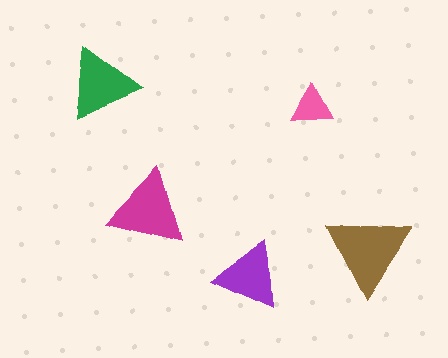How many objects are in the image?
There are 5 objects in the image.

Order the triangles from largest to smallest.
the brown one, the magenta one, the green one, the purple one, the pink one.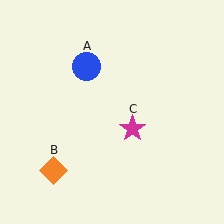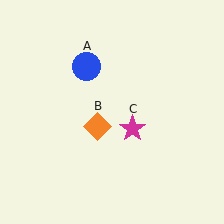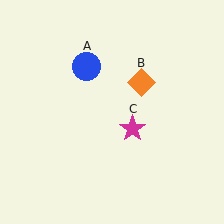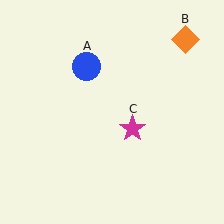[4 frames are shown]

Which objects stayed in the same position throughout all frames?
Blue circle (object A) and magenta star (object C) remained stationary.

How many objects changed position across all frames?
1 object changed position: orange diamond (object B).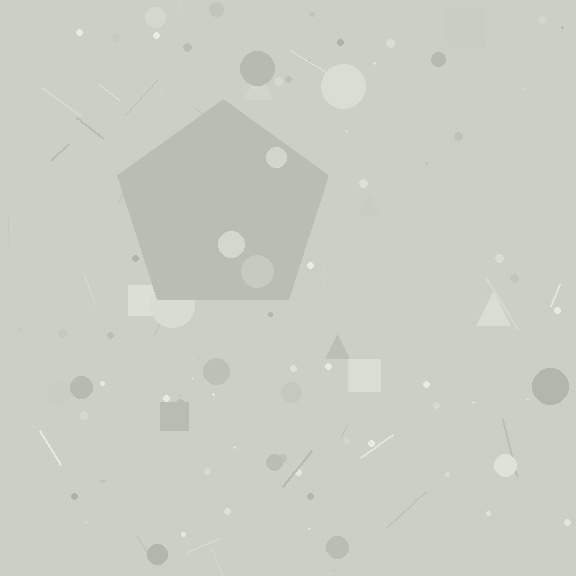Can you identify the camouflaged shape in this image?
The camouflaged shape is a pentagon.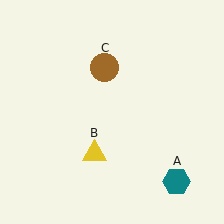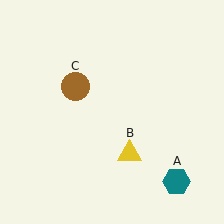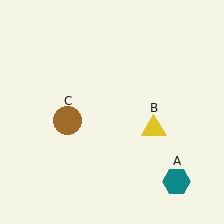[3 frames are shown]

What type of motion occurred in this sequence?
The yellow triangle (object B), brown circle (object C) rotated counterclockwise around the center of the scene.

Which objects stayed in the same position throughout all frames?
Teal hexagon (object A) remained stationary.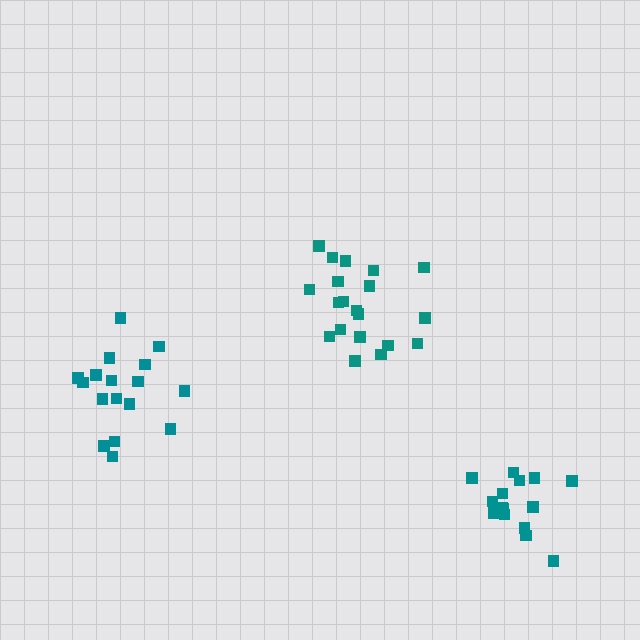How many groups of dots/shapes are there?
There are 3 groups.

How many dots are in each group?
Group 1: 20 dots, Group 2: 15 dots, Group 3: 17 dots (52 total).